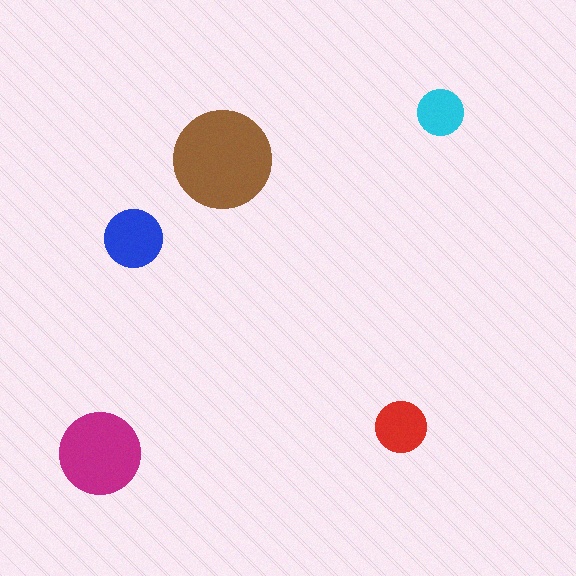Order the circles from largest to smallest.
the brown one, the magenta one, the blue one, the red one, the cyan one.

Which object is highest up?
The cyan circle is topmost.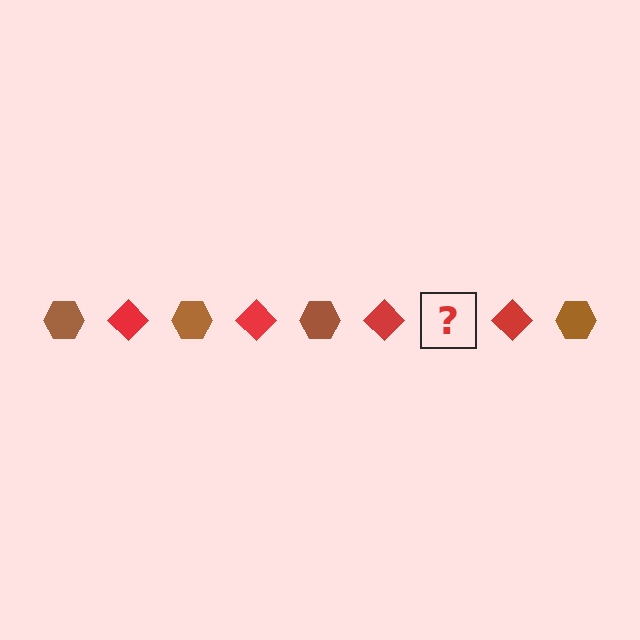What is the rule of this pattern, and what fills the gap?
The rule is that the pattern alternates between brown hexagon and red diamond. The gap should be filled with a brown hexagon.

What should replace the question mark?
The question mark should be replaced with a brown hexagon.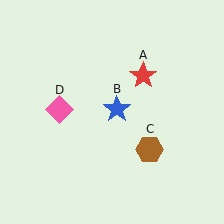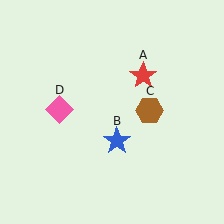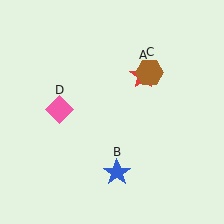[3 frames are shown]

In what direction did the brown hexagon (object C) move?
The brown hexagon (object C) moved up.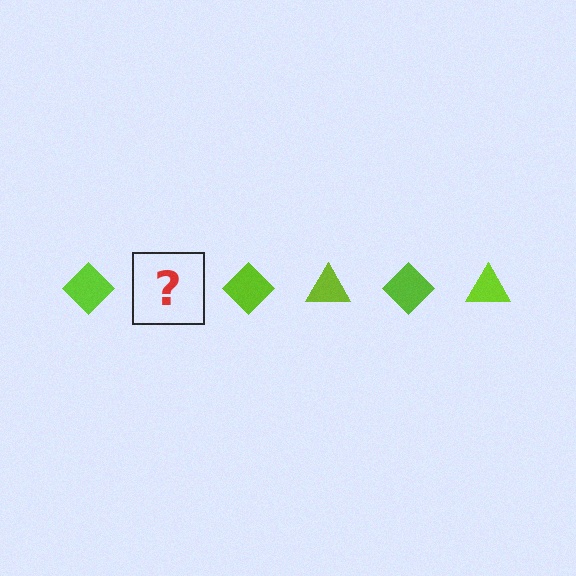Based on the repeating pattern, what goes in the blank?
The blank should be a lime triangle.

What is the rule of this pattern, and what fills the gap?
The rule is that the pattern cycles through diamond, triangle shapes in lime. The gap should be filled with a lime triangle.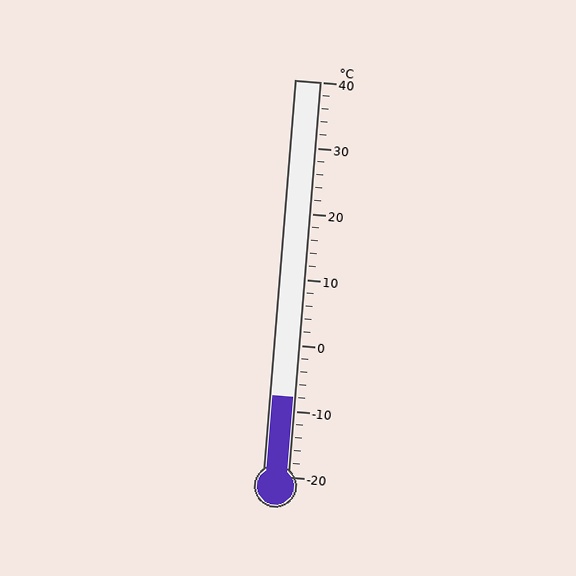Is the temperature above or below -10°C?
The temperature is above -10°C.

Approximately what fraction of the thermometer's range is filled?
The thermometer is filled to approximately 20% of its range.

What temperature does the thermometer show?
The thermometer shows approximately -8°C.